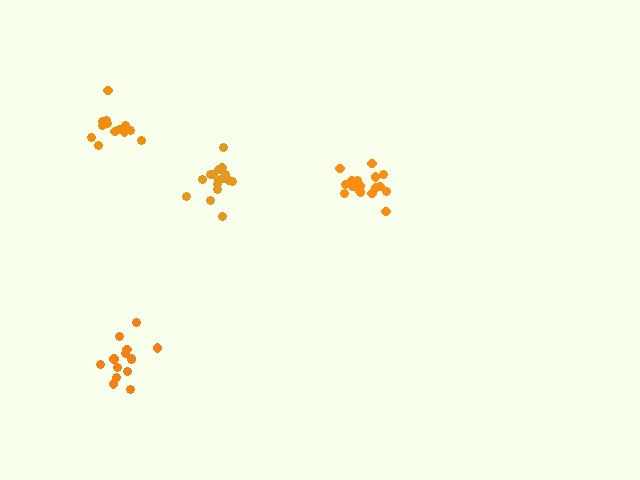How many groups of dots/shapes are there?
There are 4 groups.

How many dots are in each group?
Group 1: 18 dots, Group 2: 17 dots, Group 3: 14 dots, Group 4: 14 dots (63 total).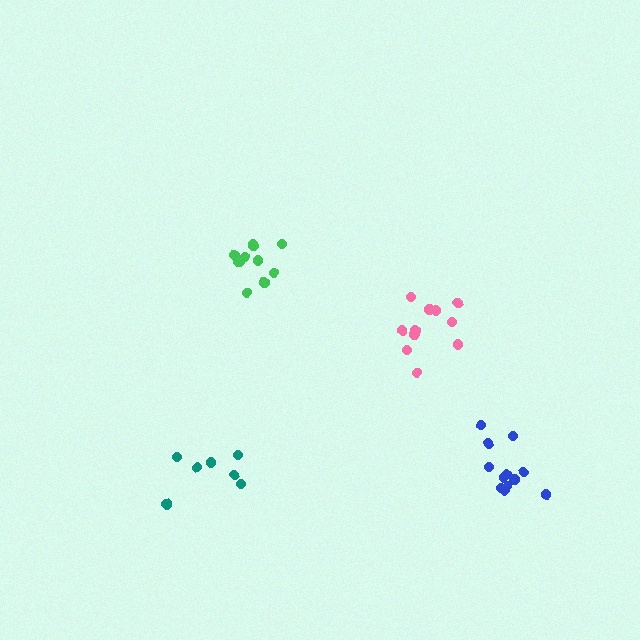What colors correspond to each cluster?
The clusters are colored: teal, blue, green, pink.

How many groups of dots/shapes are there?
There are 4 groups.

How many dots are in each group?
Group 1: 7 dots, Group 2: 12 dots, Group 3: 11 dots, Group 4: 12 dots (42 total).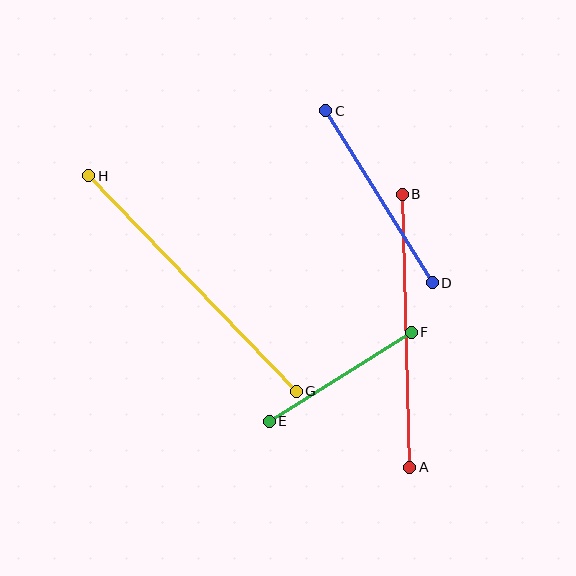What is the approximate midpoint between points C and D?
The midpoint is at approximately (379, 197) pixels.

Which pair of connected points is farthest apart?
Points G and H are farthest apart.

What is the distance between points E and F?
The distance is approximately 168 pixels.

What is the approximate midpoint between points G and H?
The midpoint is at approximately (193, 283) pixels.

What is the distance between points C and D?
The distance is approximately 202 pixels.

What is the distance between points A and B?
The distance is approximately 273 pixels.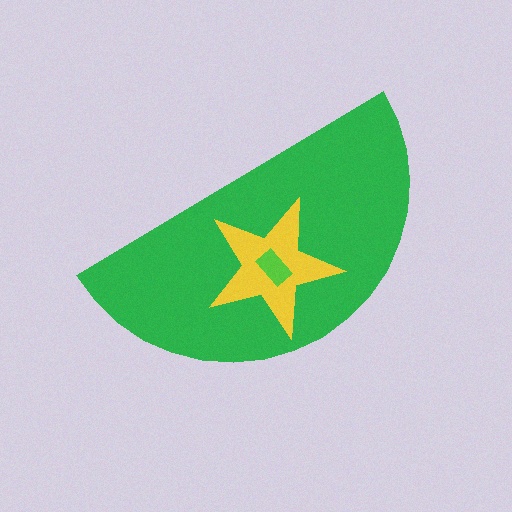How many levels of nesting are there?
3.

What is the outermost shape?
The green semicircle.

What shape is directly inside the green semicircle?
The yellow star.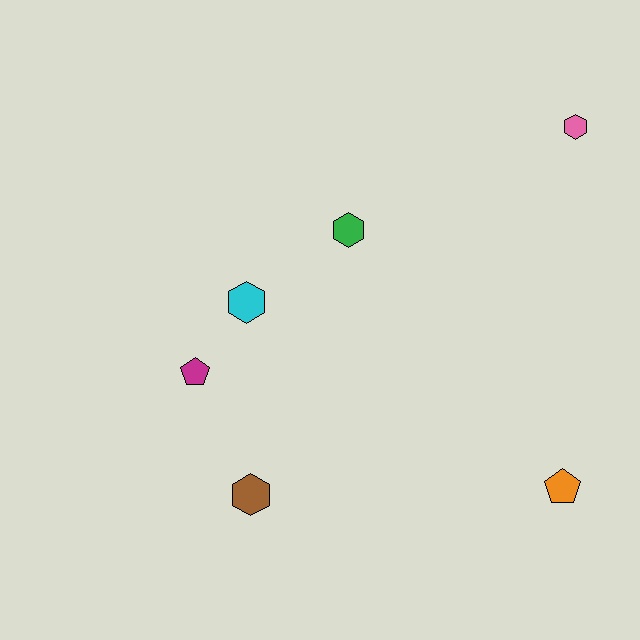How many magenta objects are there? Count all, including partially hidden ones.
There is 1 magenta object.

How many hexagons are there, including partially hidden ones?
There are 4 hexagons.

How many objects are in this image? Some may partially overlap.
There are 6 objects.